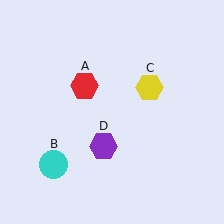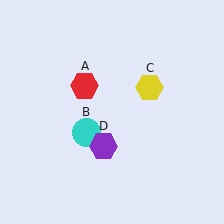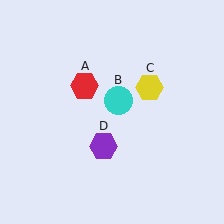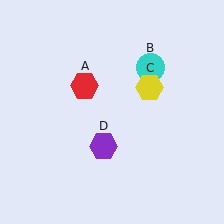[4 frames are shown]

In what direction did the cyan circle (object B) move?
The cyan circle (object B) moved up and to the right.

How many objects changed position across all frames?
1 object changed position: cyan circle (object B).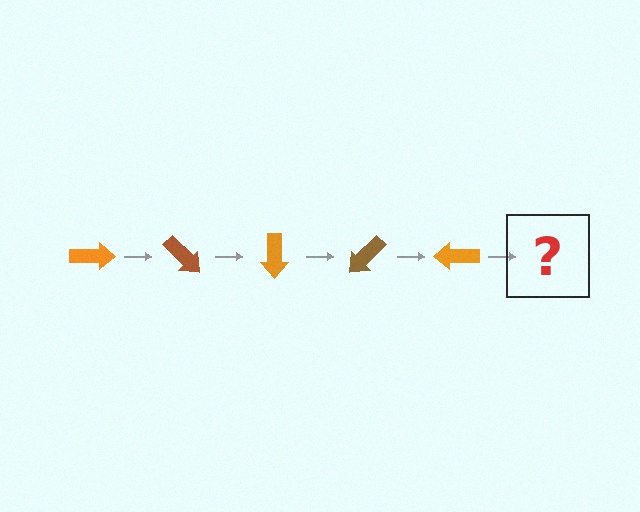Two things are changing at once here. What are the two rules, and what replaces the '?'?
The two rules are that it rotates 45 degrees each step and the color cycles through orange and brown. The '?' should be a brown arrow, rotated 225 degrees from the start.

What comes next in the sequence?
The next element should be a brown arrow, rotated 225 degrees from the start.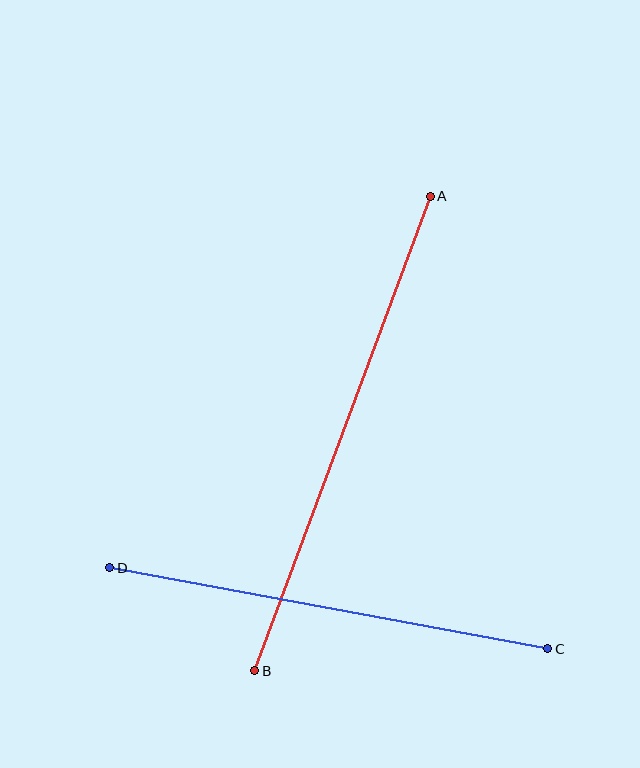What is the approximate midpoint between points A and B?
The midpoint is at approximately (342, 434) pixels.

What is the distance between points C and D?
The distance is approximately 445 pixels.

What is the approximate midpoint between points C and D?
The midpoint is at approximately (329, 608) pixels.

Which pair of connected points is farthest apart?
Points A and B are farthest apart.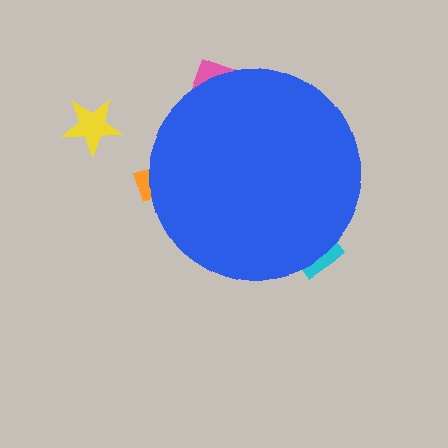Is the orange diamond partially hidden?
Yes, the orange diamond is partially hidden behind the blue circle.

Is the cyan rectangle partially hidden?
Yes, the cyan rectangle is partially hidden behind the blue circle.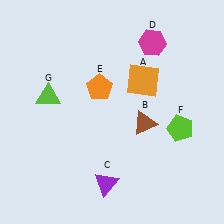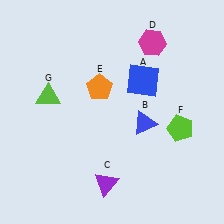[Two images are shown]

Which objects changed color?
A changed from orange to blue. B changed from brown to blue.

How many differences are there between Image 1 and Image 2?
There are 2 differences between the two images.